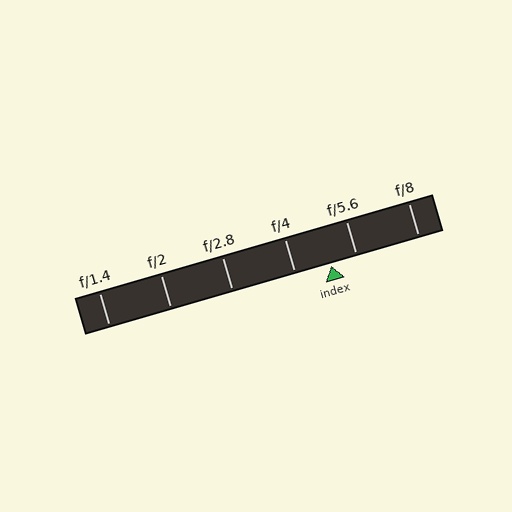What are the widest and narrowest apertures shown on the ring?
The widest aperture shown is f/1.4 and the narrowest is f/8.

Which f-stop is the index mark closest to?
The index mark is closest to f/5.6.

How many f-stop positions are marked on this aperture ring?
There are 6 f-stop positions marked.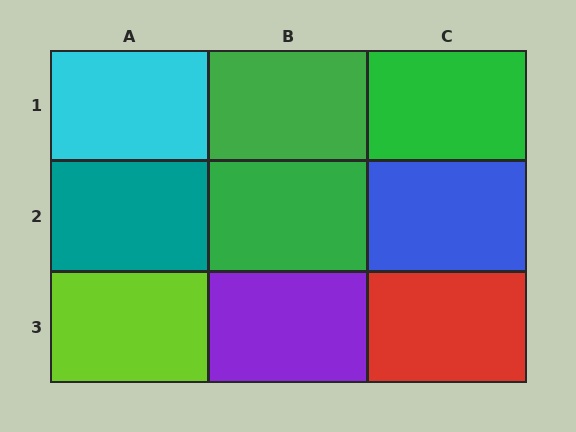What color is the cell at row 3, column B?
Purple.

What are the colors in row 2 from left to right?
Teal, green, blue.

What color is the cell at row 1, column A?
Cyan.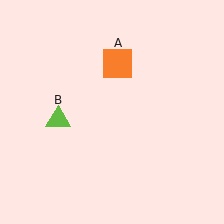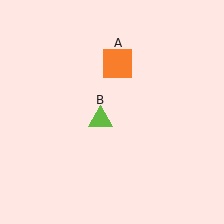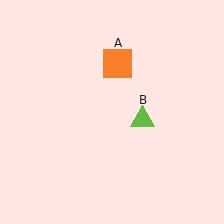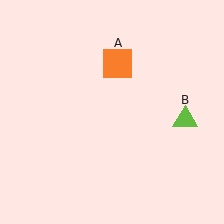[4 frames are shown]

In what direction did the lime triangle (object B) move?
The lime triangle (object B) moved right.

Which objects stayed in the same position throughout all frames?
Orange square (object A) remained stationary.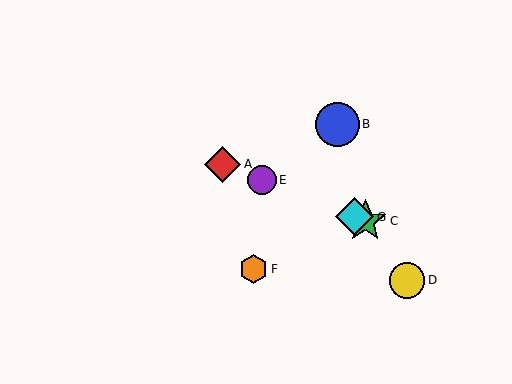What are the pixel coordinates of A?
Object A is at (222, 164).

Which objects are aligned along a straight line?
Objects A, C, E, G are aligned along a straight line.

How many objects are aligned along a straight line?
4 objects (A, C, E, G) are aligned along a straight line.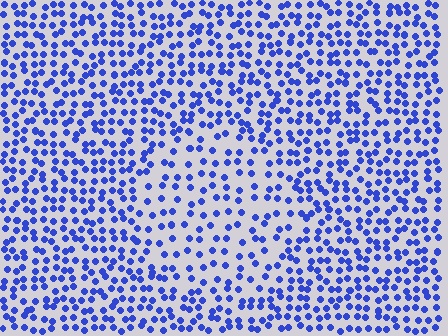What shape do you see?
I see a circle.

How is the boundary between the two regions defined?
The boundary is defined by a change in element density (approximately 1.8x ratio). All elements are the same color, size, and shape.